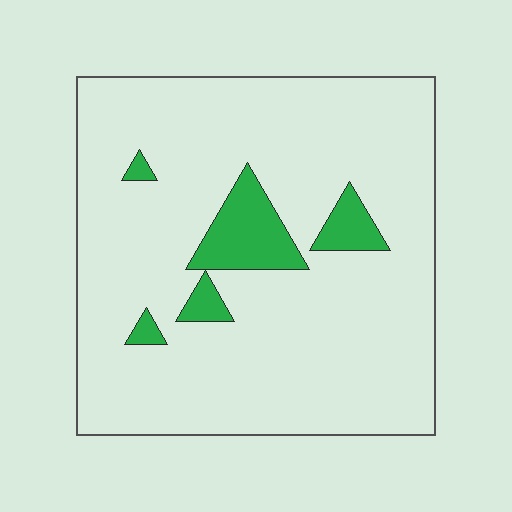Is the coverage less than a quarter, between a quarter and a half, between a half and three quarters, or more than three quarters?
Less than a quarter.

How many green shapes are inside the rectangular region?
5.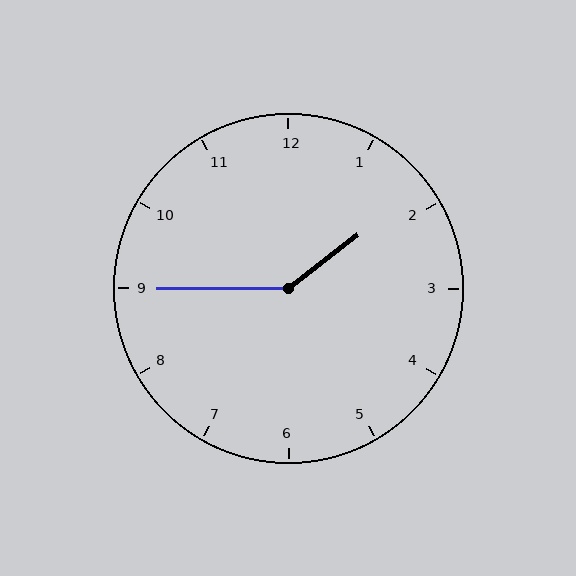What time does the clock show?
1:45.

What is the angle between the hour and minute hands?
Approximately 142 degrees.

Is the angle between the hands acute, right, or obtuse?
It is obtuse.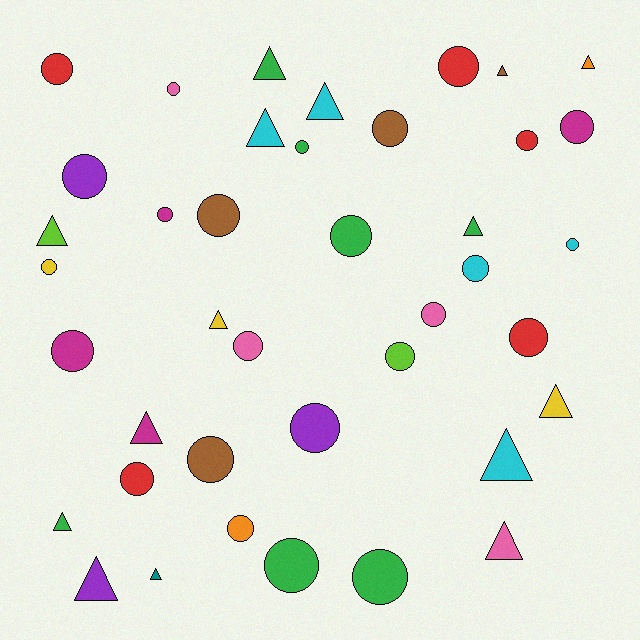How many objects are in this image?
There are 40 objects.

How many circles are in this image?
There are 25 circles.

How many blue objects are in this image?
There are no blue objects.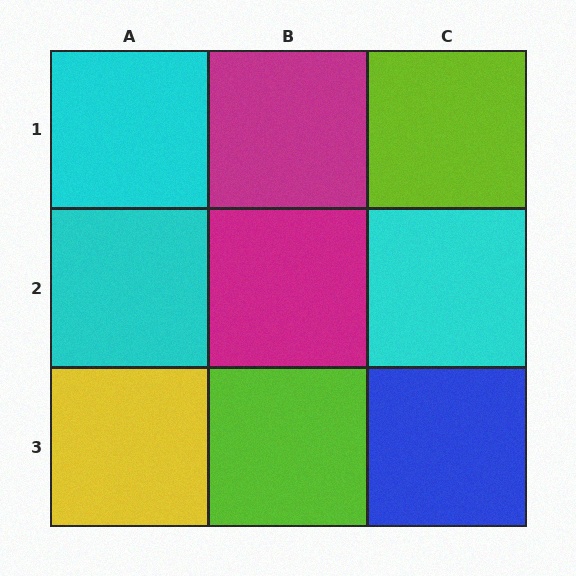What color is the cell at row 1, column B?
Magenta.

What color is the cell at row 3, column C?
Blue.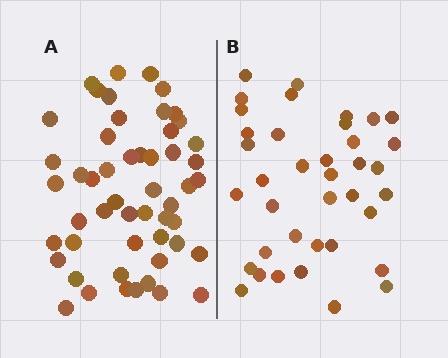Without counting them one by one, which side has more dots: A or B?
Region A (the left region) has more dots.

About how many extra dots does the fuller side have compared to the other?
Region A has approximately 15 more dots than region B.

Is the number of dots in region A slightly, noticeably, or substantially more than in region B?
Region A has noticeably more, but not dramatically so. The ratio is roughly 1.4 to 1.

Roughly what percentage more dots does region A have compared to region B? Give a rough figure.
About 35% more.